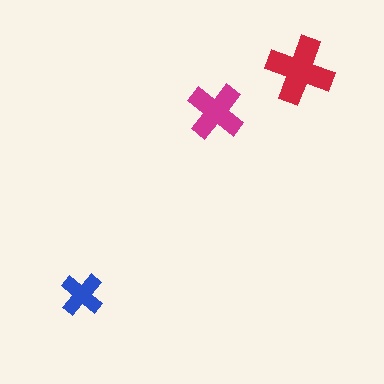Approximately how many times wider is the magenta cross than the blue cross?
About 1.5 times wider.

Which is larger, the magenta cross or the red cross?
The red one.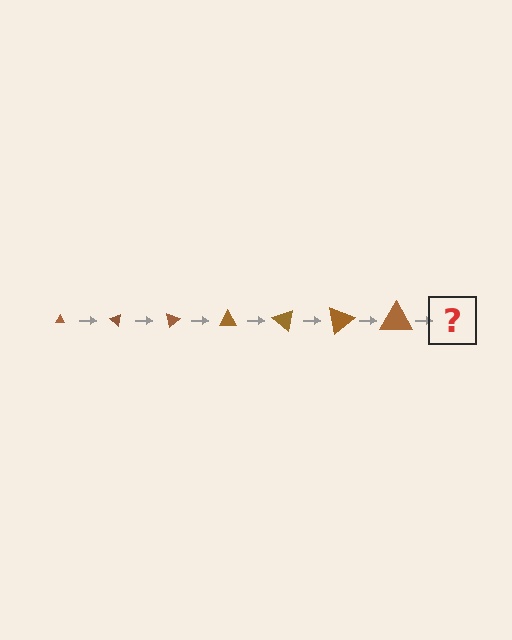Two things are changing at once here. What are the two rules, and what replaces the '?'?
The two rules are that the triangle grows larger each step and it rotates 40 degrees each step. The '?' should be a triangle, larger than the previous one and rotated 280 degrees from the start.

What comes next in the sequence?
The next element should be a triangle, larger than the previous one and rotated 280 degrees from the start.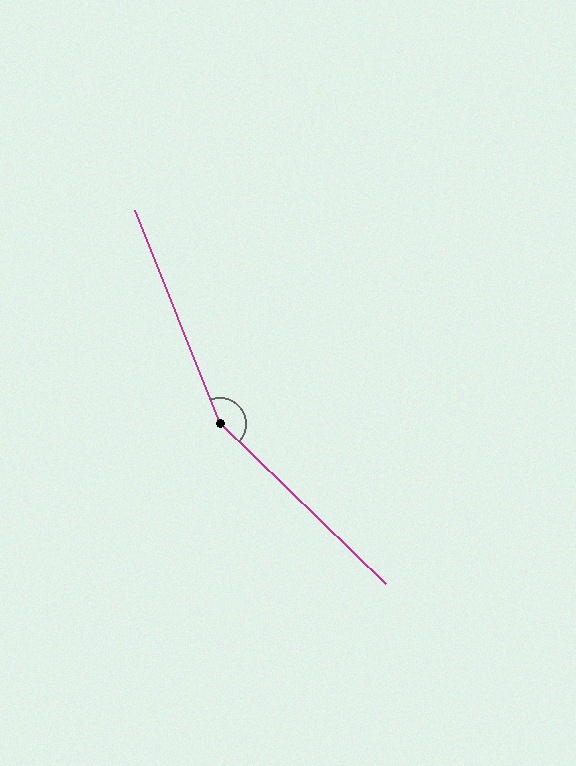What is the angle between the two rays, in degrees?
Approximately 156 degrees.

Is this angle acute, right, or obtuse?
It is obtuse.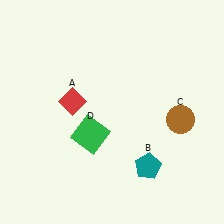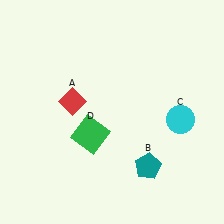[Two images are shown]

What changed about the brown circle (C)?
In Image 1, C is brown. In Image 2, it changed to cyan.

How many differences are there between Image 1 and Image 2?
There is 1 difference between the two images.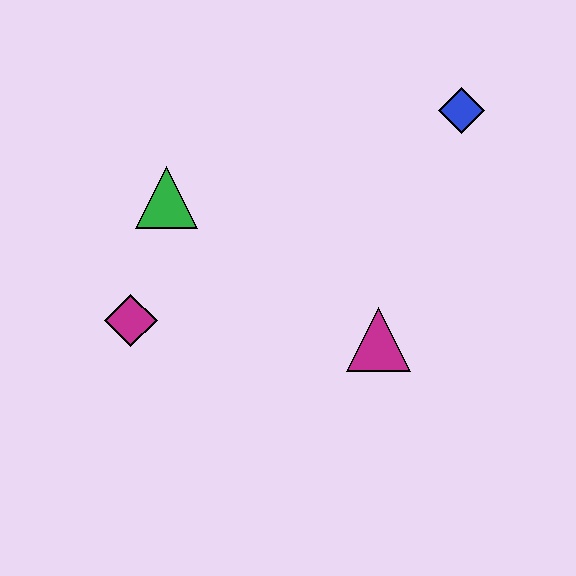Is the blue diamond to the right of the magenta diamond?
Yes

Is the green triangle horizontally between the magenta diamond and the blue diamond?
Yes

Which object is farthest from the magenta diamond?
The blue diamond is farthest from the magenta diamond.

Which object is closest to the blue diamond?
The magenta triangle is closest to the blue diamond.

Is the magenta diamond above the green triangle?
No